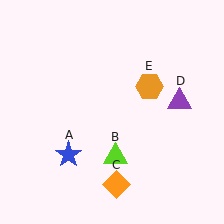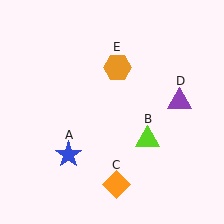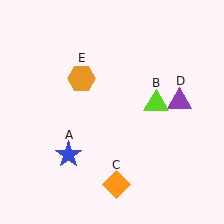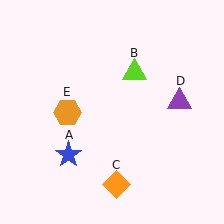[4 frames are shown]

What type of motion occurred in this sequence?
The lime triangle (object B), orange hexagon (object E) rotated counterclockwise around the center of the scene.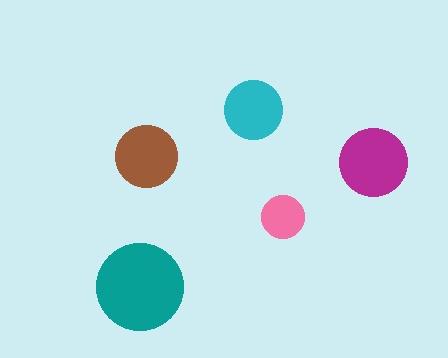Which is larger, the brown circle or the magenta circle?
The magenta one.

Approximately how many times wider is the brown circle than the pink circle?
About 1.5 times wider.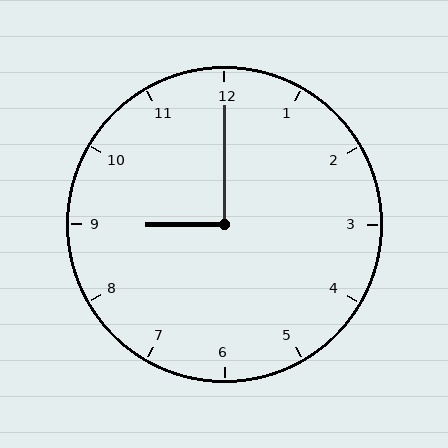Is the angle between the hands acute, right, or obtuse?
It is right.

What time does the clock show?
9:00.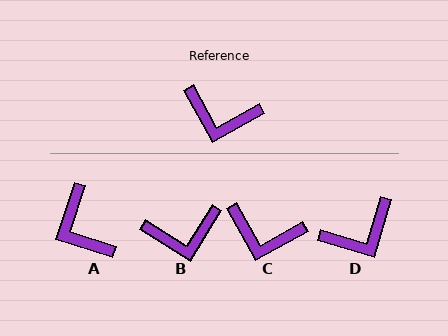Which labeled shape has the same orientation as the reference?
C.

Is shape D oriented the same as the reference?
No, it is off by about 44 degrees.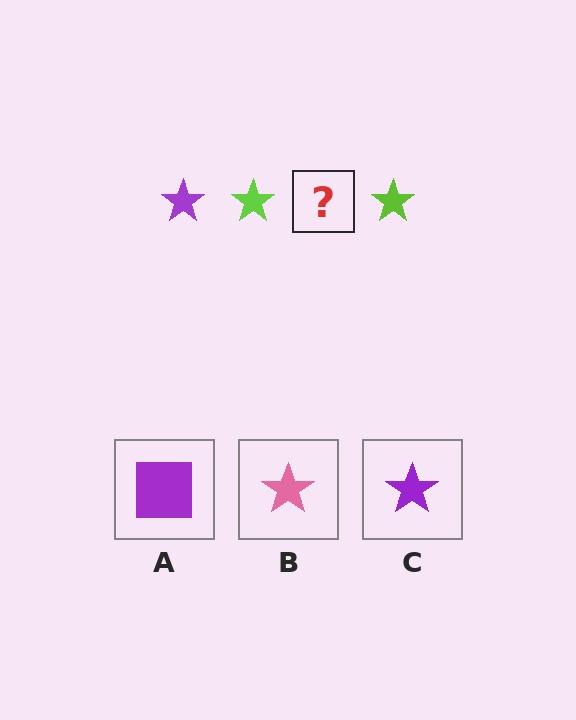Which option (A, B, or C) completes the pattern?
C.